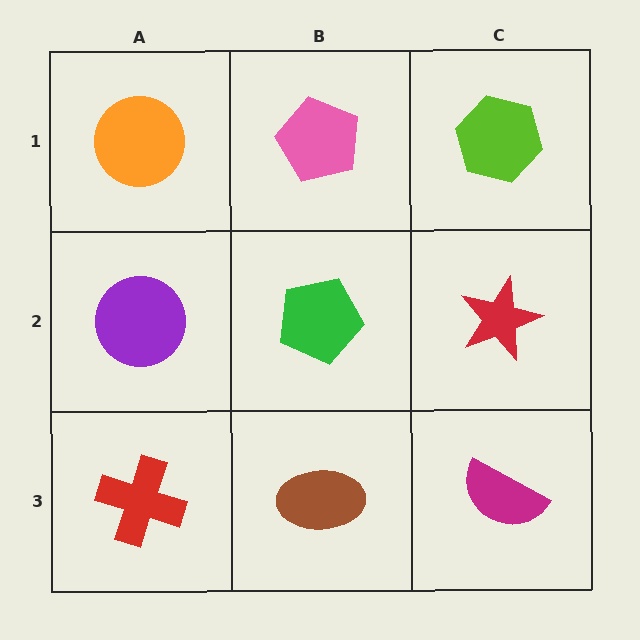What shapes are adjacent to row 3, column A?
A purple circle (row 2, column A), a brown ellipse (row 3, column B).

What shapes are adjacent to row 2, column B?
A pink pentagon (row 1, column B), a brown ellipse (row 3, column B), a purple circle (row 2, column A), a red star (row 2, column C).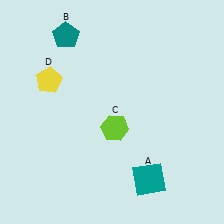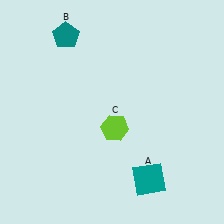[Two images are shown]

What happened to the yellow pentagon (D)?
The yellow pentagon (D) was removed in Image 2. It was in the top-left area of Image 1.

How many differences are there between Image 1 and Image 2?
There is 1 difference between the two images.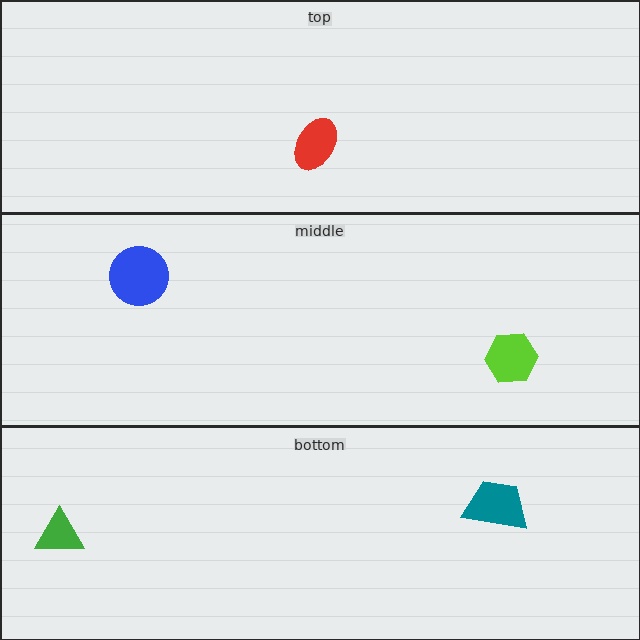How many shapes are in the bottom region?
2.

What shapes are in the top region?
The red ellipse.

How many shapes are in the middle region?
2.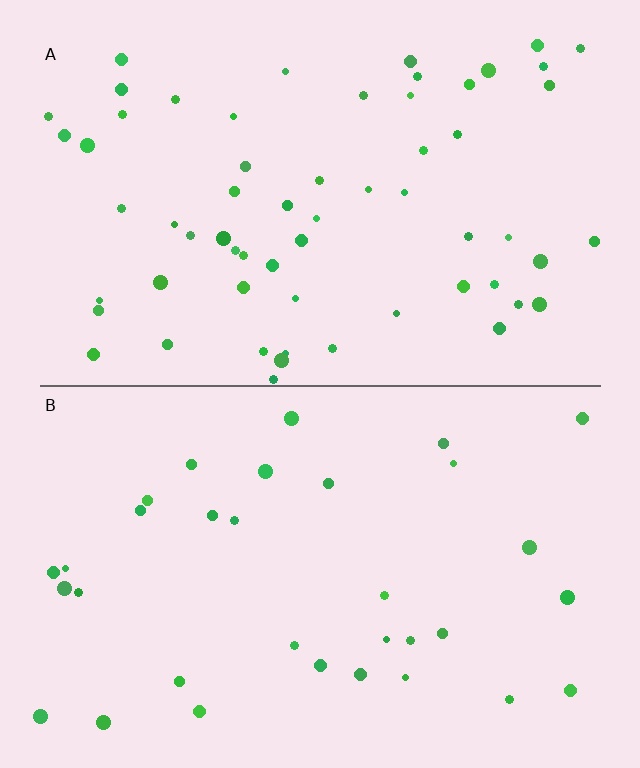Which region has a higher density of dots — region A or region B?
A (the top).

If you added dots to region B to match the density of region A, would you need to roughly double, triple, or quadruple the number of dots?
Approximately double.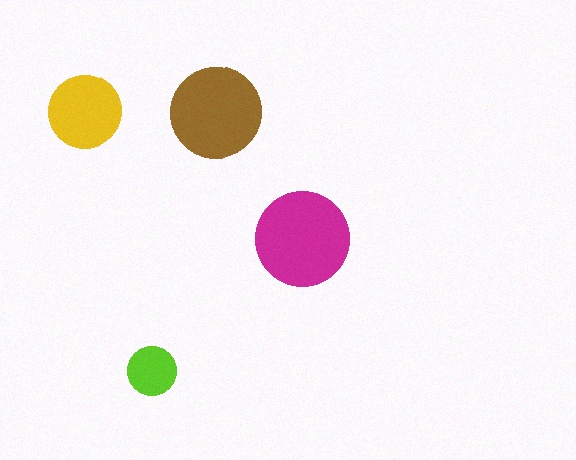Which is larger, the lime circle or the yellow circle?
The yellow one.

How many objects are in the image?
There are 4 objects in the image.